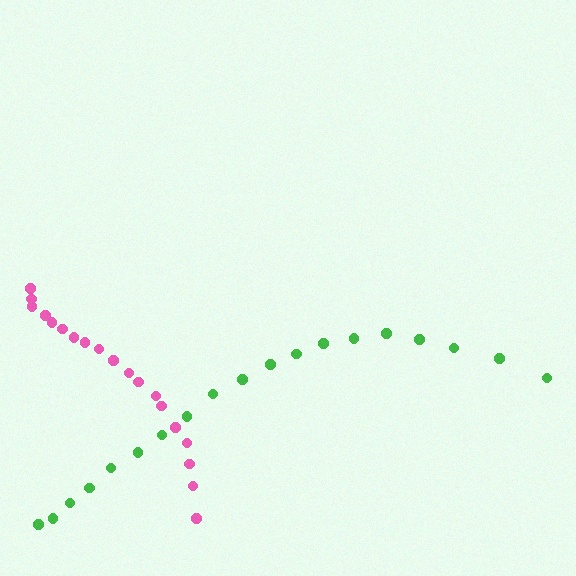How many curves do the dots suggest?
There are 2 distinct paths.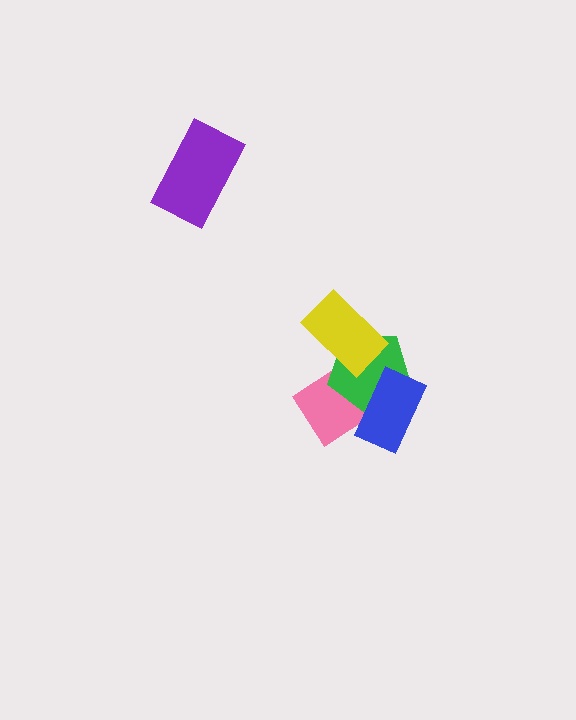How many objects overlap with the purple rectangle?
0 objects overlap with the purple rectangle.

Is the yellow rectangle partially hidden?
No, no other shape covers it.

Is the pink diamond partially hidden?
Yes, it is partially covered by another shape.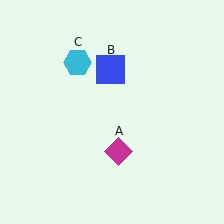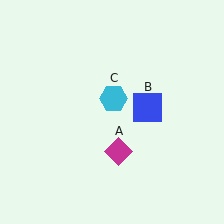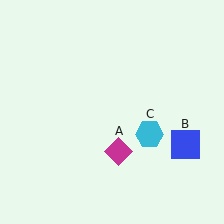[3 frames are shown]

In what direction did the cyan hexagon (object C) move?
The cyan hexagon (object C) moved down and to the right.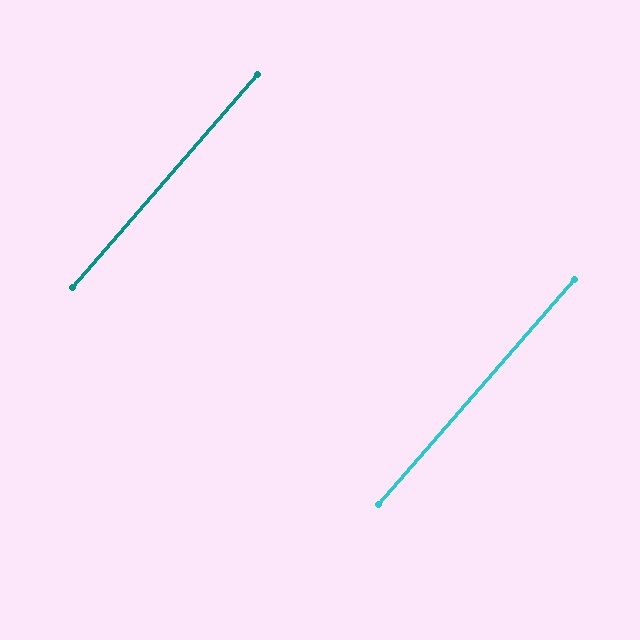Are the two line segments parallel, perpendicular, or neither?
Parallel — their directions differ by only 0.0°.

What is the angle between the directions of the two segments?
Approximately 0 degrees.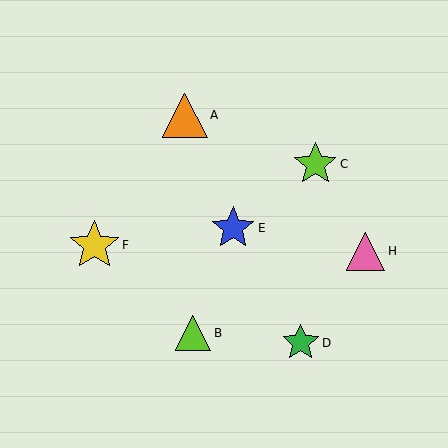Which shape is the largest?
The yellow star (labeled F) is the largest.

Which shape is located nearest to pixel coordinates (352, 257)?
The pink triangle (labeled H) at (366, 251) is nearest to that location.